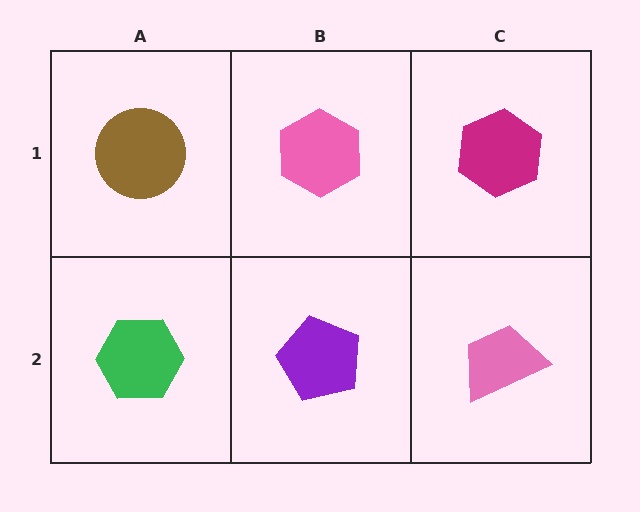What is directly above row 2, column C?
A magenta hexagon.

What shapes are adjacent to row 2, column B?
A pink hexagon (row 1, column B), a green hexagon (row 2, column A), a pink trapezoid (row 2, column C).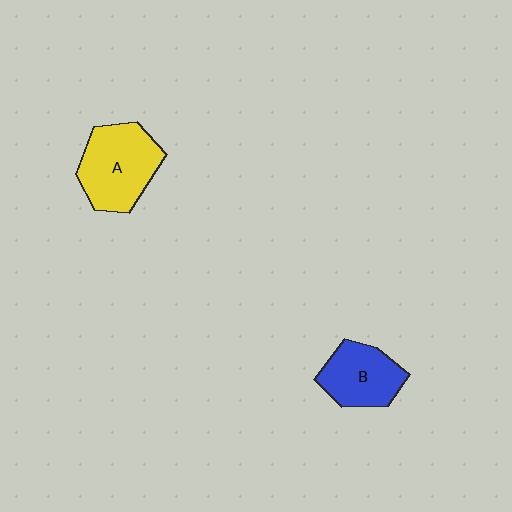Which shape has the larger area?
Shape A (yellow).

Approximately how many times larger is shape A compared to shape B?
Approximately 1.3 times.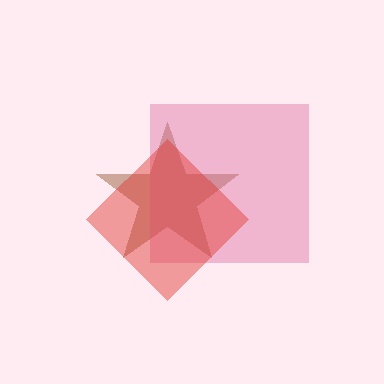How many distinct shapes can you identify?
There are 3 distinct shapes: a brown star, a pink square, a red diamond.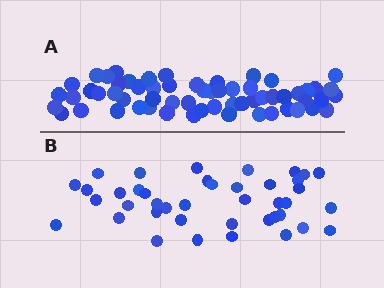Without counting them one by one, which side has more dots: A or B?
Region A (the top region) has more dots.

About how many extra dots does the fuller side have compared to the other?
Region A has approximately 20 more dots than region B.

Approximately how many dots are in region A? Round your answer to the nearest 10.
About 60 dots.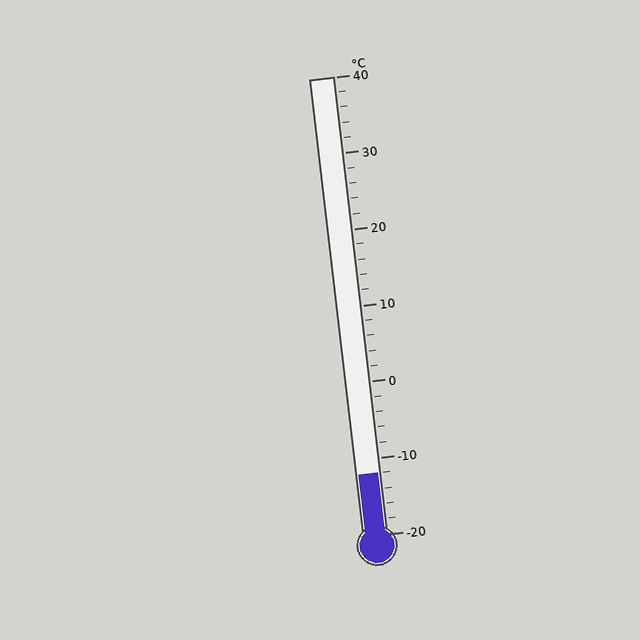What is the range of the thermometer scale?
The thermometer scale ranges from -20°C to 40°C.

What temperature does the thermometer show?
The thermometer shows approximately -12°C.